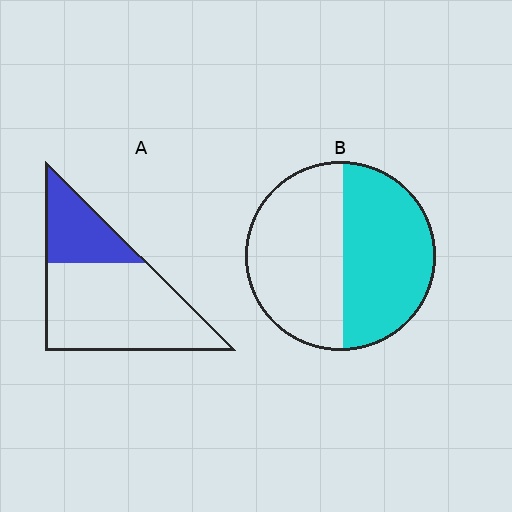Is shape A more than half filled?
No.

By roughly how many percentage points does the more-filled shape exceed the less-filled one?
By roughly 20 percentage points (B over A).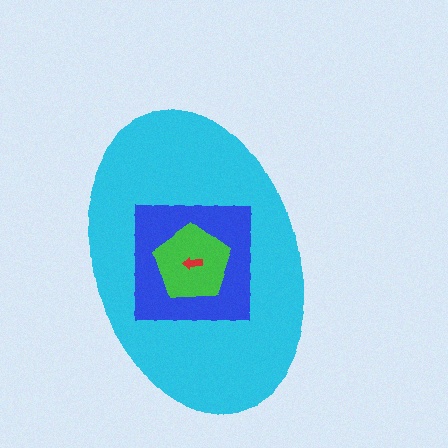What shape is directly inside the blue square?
The green pentagon.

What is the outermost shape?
The cyan ellipse.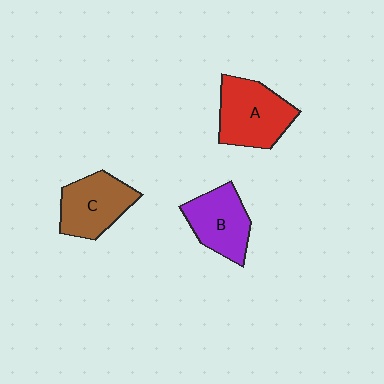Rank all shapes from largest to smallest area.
From largest to smallest: A (red), C (brown), B (purple).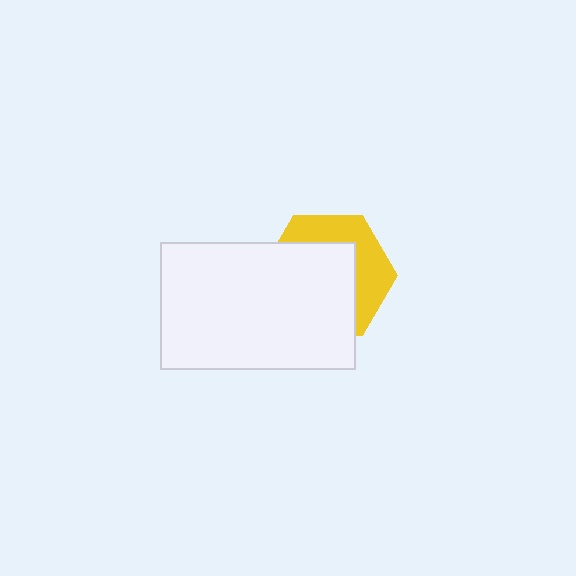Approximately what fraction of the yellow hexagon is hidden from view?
Roughly 62% of the yellow hexagon is hidden behind the white rectangle.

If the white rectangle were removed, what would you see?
You would see the complete yellow hexagon.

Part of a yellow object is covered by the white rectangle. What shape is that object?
It is a hexagon.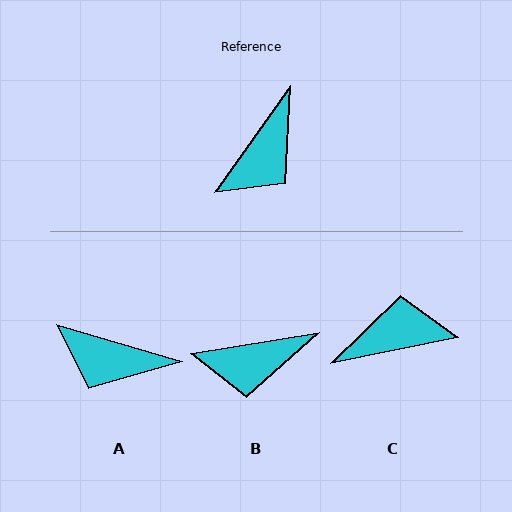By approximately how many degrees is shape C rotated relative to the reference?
Approximately 137 degrees counter-clockwise.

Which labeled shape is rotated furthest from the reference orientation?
C, about 137 degrees away.